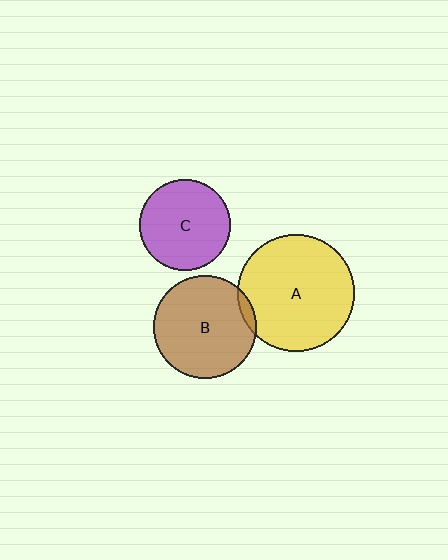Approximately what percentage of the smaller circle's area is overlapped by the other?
Approximately 5%.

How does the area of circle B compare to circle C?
Approximately 1.3 times.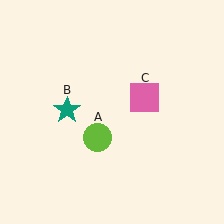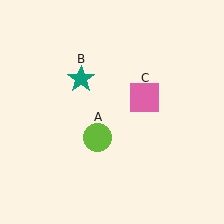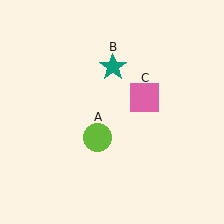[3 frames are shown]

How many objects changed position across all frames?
1 object changed position: teal star (object B).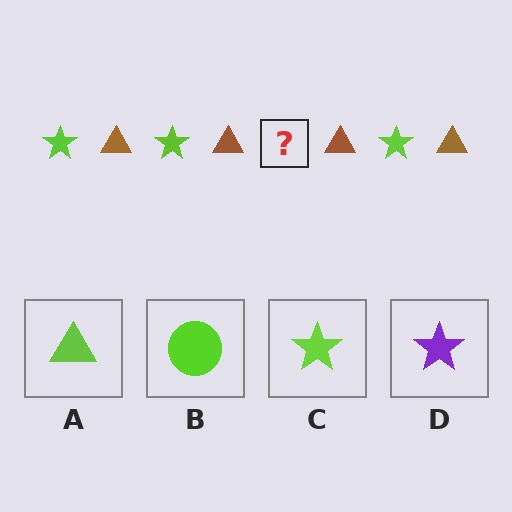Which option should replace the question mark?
Option C.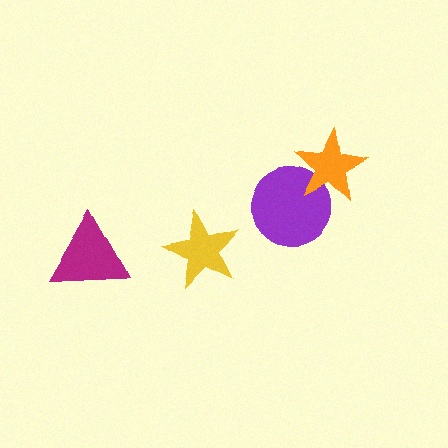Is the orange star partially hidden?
No, no other shape covers it.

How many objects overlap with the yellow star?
0 objects overlap with the yellow star.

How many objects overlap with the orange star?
1 object overlaps with the orange star.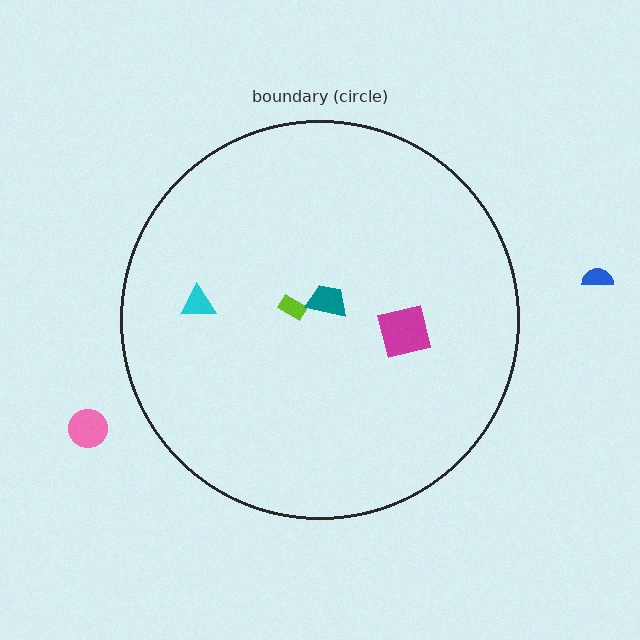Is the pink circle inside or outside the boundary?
Outside.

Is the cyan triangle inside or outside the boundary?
Inside.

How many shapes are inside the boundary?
4 inside, 2 outside.